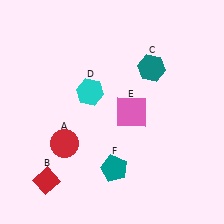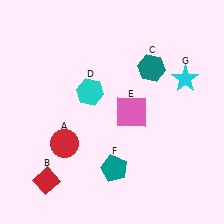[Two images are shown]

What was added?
A cyan star (G) was added in Image 2.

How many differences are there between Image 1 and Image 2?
There is 1 difference between the two images.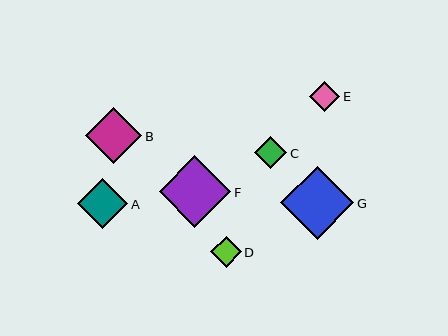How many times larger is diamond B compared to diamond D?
Diamond B is approximately 1.9 times the size of diamond D.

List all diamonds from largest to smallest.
From largest to smallest: G, F, B, A, C, E, D.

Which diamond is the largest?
Diamond G is the largest with a size of approximately 73 pixels.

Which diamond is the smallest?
Diamond D is the smallest with a size of approximately 30 pixels.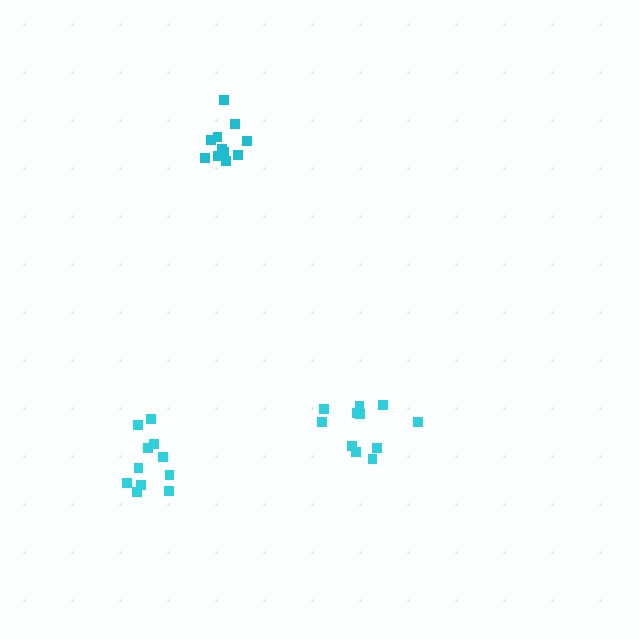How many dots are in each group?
Group 1: 11 dots, Group 2: 11 dots, Group 3: 11 dots (33 total).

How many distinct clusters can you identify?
There are 3 distinct clusters.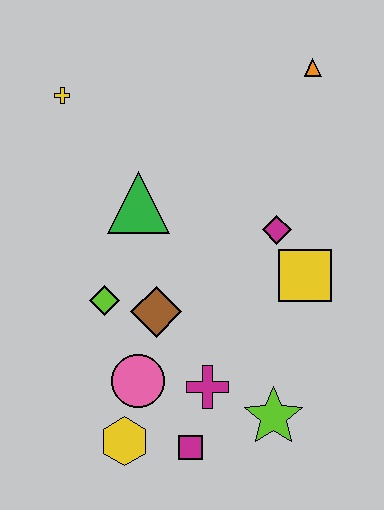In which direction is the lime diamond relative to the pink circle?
The lime diamond is above the pink circle.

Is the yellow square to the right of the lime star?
Yes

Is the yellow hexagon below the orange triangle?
Yes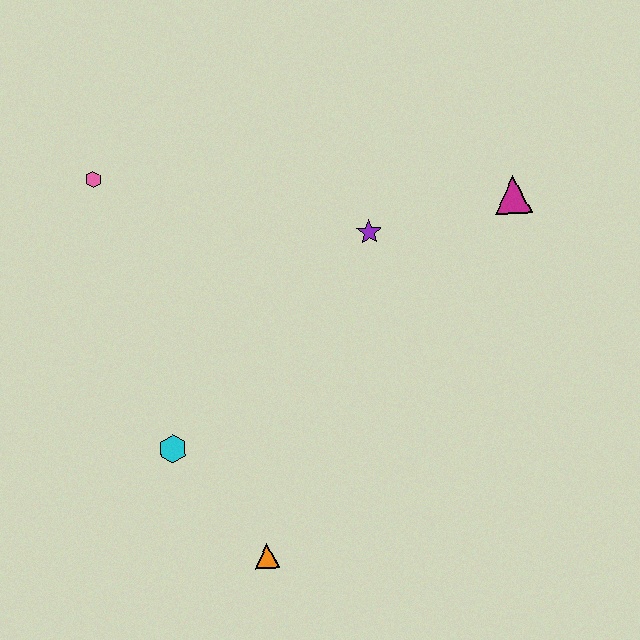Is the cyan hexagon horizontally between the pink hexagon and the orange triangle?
Yes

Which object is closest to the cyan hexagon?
The orange triangle is closest to the cyan hexagon.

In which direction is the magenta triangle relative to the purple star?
The magenta triangle is to the right of the purple star.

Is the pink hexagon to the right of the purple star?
No